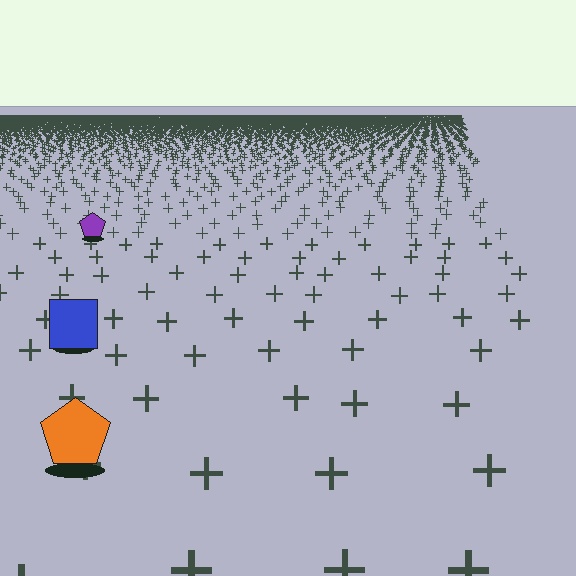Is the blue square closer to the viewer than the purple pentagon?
Yes. The blue square is closer — you can tell from the texture gradient: the ground texture is coarser near it.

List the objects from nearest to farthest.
From nearest to farthest: the orange pentagon, the blue square, the purple pentagon.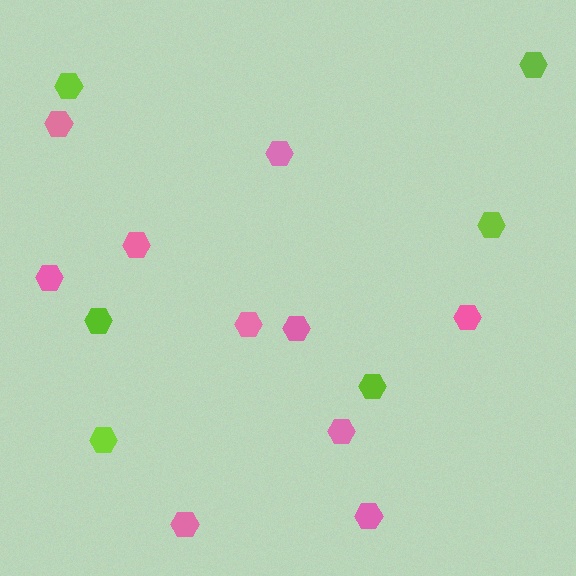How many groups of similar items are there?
There are 2 groups: one group of pink hexagons (10) and one group of lime hexagons (6).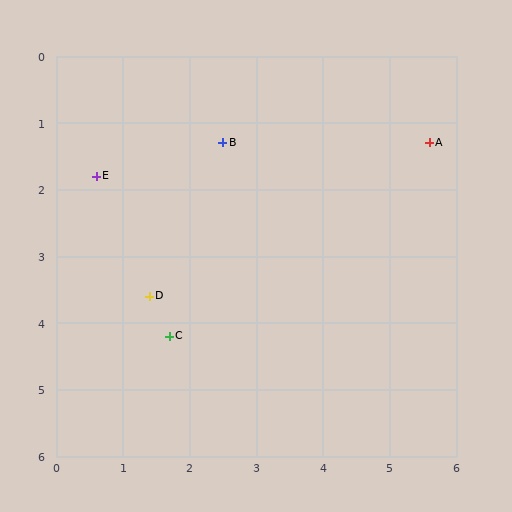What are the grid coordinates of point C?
Point C is at approximately (1.7, 4.2).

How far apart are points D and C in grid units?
Points D and C are about 0.7 grid units apart.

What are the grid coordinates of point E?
Point E is at approximately (0.6, 1.8).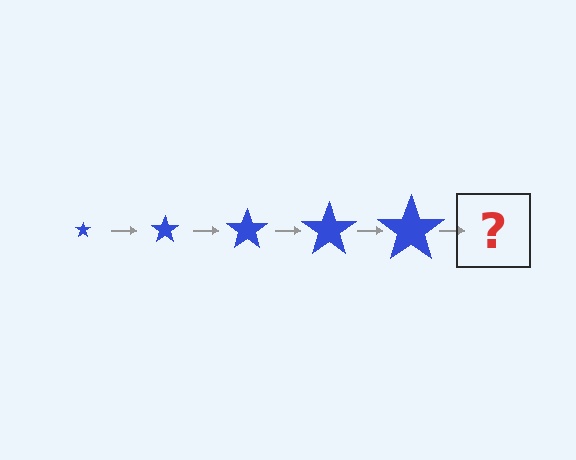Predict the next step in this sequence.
The next step is a blue star, larger than the previous one.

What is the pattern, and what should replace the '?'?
The pattern is that the star gets progressively larger each step. The '?' should be a blue star, larger than the previous one.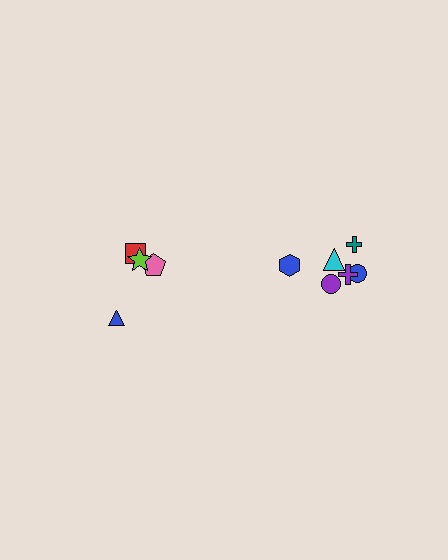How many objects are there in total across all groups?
There are 10 objects.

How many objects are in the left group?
There are 4 objects.